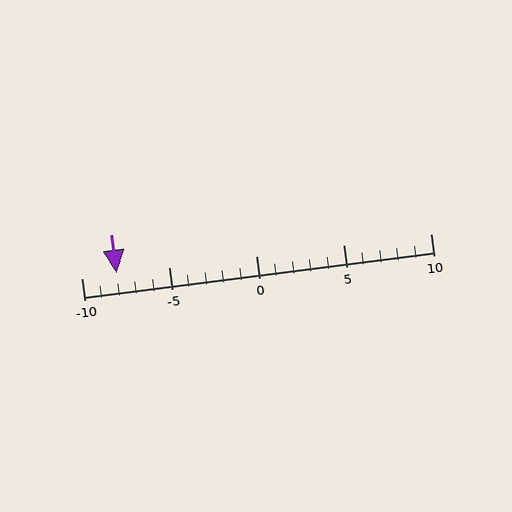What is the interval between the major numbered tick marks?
The major tick marks are spaced 5 units apart.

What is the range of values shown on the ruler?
The ruler shows values from -10 to 10.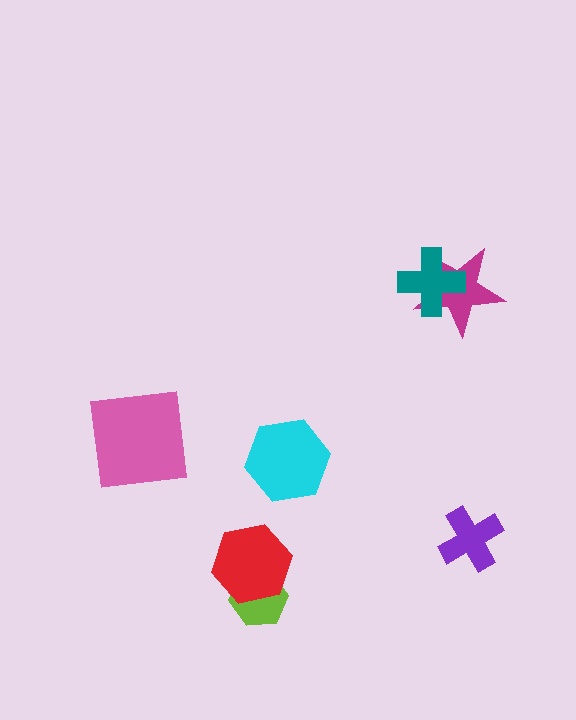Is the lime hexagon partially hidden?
Yes, it is partially covered by another shape.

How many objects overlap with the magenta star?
1 object overlaps with the magenta star.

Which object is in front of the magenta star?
The teal cross is in front of the magenta star.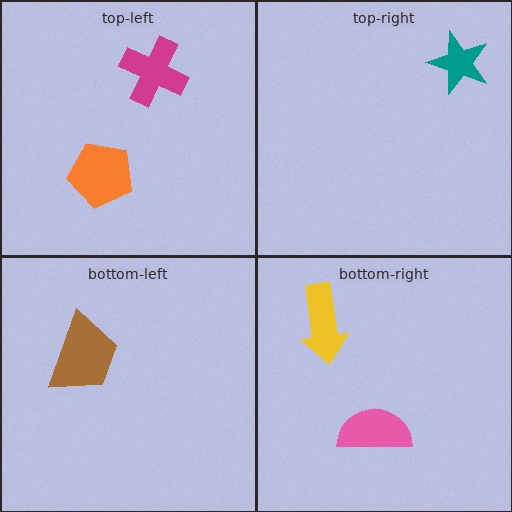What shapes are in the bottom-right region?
The yellow arrow, the pink semicircle.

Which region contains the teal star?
The top-right region.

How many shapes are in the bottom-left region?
1.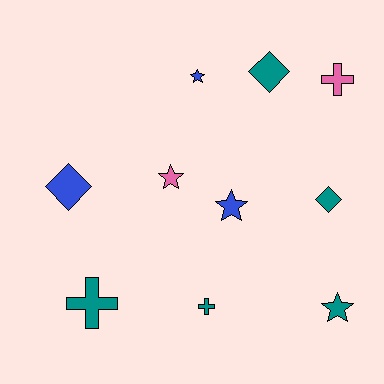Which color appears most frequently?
Teal, with 5 objects.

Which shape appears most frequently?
Star, with 4 objects.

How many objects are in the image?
There are 10 objects.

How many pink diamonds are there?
There are no pink diamonds.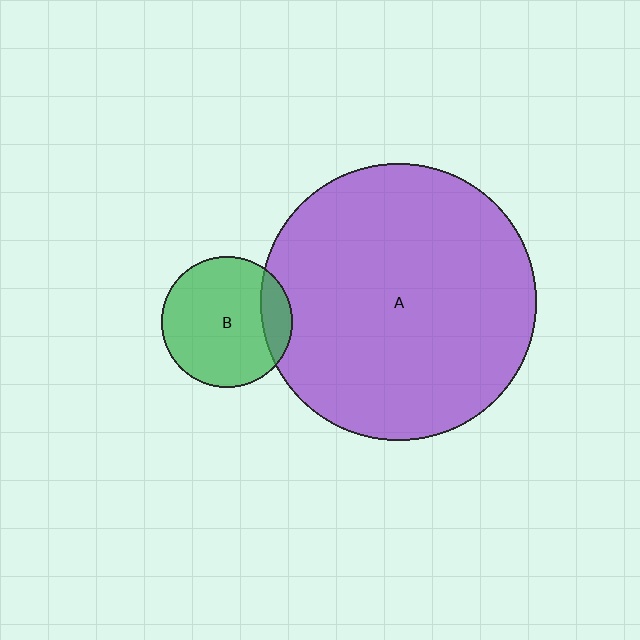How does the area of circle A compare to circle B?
Approximately 4.5 times.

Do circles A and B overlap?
Yes.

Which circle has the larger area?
Circle A (purple).